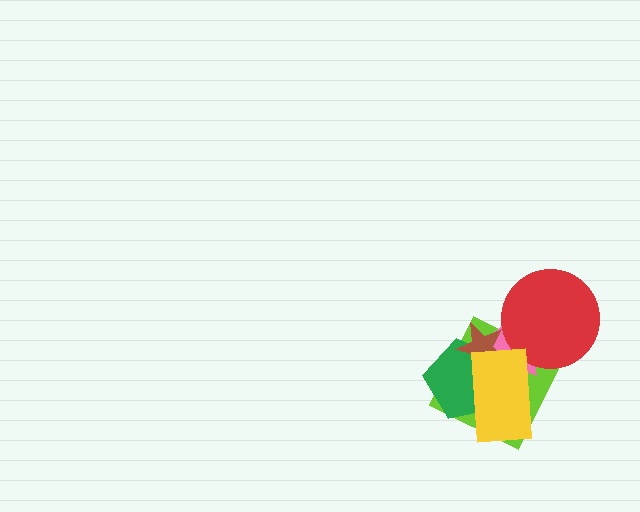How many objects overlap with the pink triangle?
5 objects overlap with the pink triangle.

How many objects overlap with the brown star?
4 objects overlap with the brown star.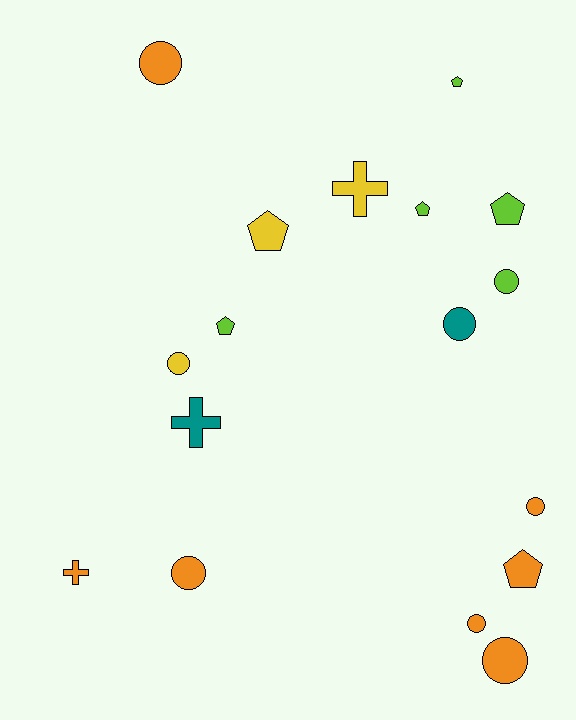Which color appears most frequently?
Orange, with 7 objects.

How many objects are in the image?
There are 17 objects.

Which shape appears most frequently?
Circle, with 8 objects.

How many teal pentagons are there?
There are no teal pentagons.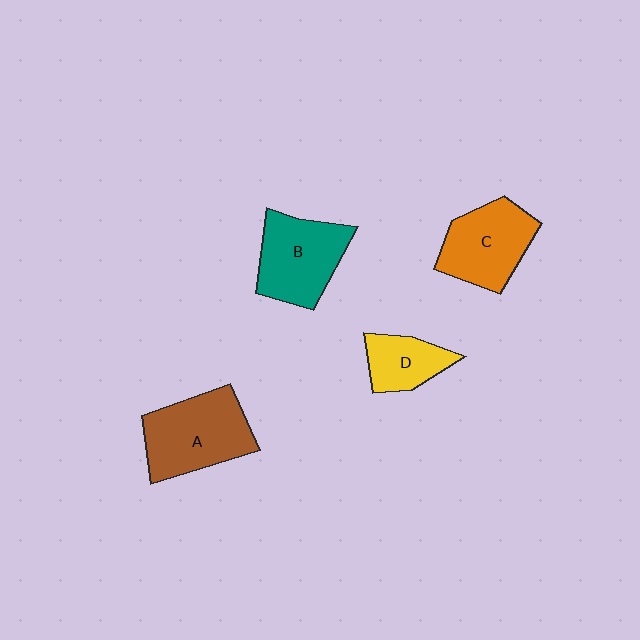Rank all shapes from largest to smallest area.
From largest to smallest: A (brown), B (teal), C (orange), D (yellow).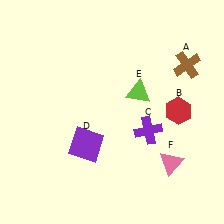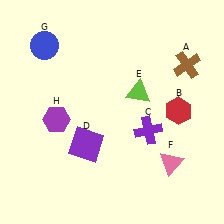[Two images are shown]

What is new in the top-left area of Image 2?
A blue circle (G) was added in the top-left area of Image 2.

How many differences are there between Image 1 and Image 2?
There are 2 differences between the two images.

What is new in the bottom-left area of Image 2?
A purple hexagon (H) was added in the bottom-left area of Image 2.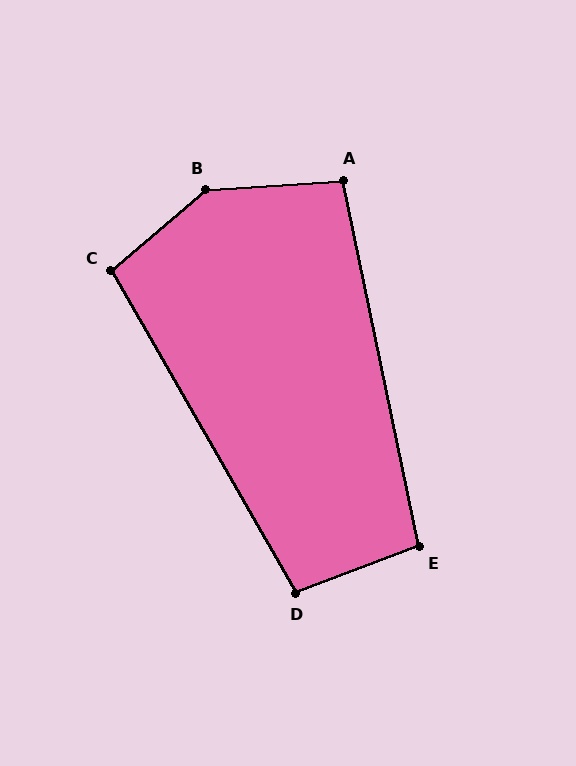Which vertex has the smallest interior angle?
A, at approximately 98 degrees.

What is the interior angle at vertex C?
Approximately 101 degrees (obtuse).